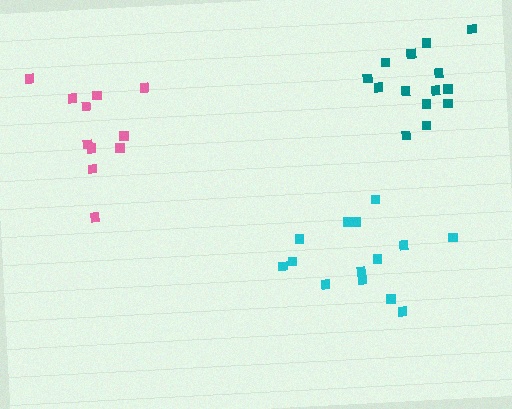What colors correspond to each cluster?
The clusters are colored: cyan, pink, teal.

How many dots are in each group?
Group 1: 15 dots, Group 2: 11 dots, Group 3: 14 dots (40 total).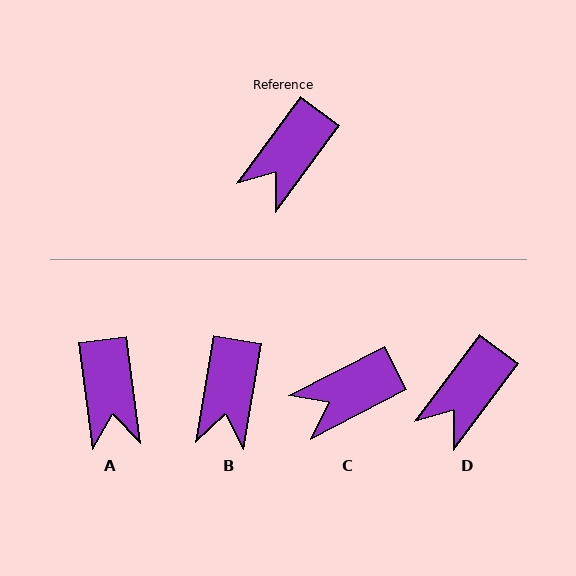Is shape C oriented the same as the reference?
No, it is off by about 26 degrees.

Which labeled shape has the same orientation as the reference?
D.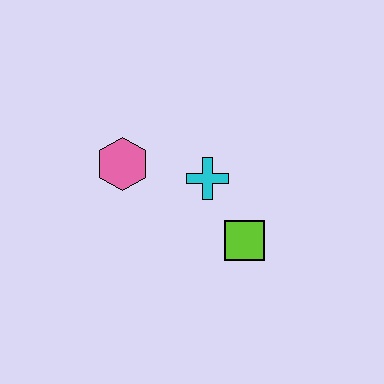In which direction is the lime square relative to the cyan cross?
The lime square is below the cyan cross.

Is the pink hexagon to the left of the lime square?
Yes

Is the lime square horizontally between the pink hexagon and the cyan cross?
No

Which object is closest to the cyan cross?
The lime square is closest to the cyan cross.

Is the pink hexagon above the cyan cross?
Yes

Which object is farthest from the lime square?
The pink hexagon is farthest from the lime square.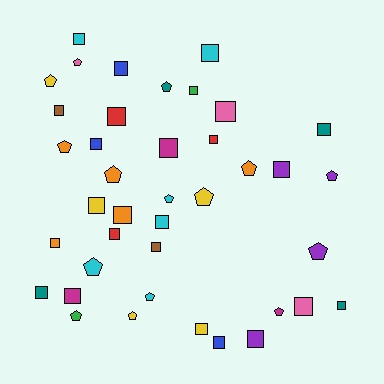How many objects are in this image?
There are 40 objects.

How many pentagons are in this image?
There are 15 pentagons.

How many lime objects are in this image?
There are no lime objects.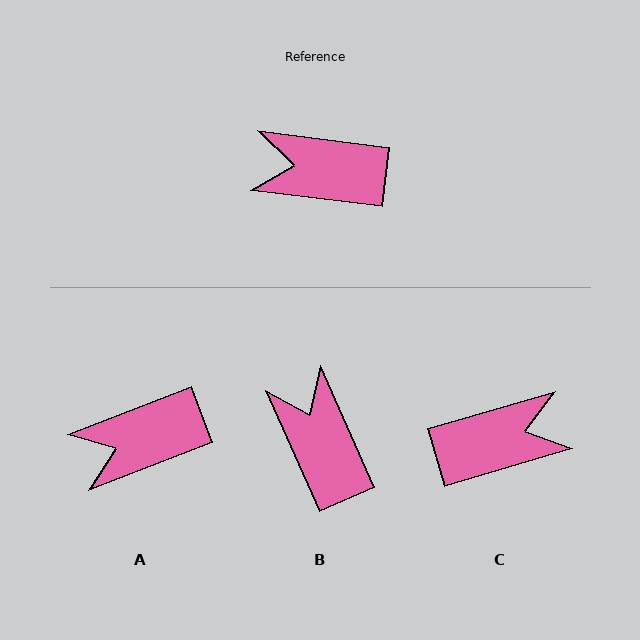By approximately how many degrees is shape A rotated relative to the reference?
Approximately 29 degrees counter-clockwise.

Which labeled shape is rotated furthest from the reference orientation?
C, about 156 degrees away.